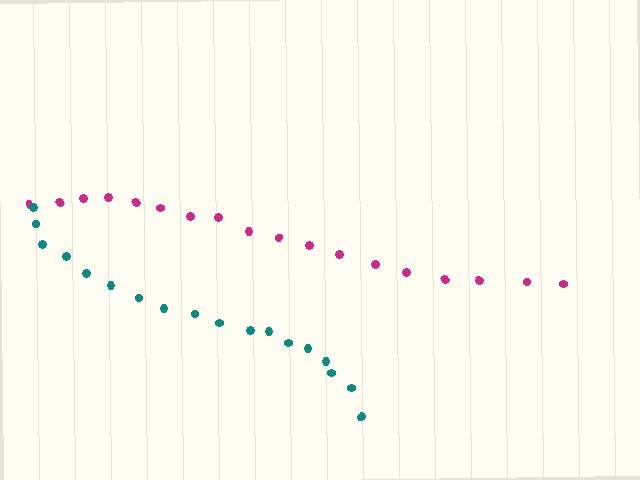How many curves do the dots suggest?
There are 2 distinct paths.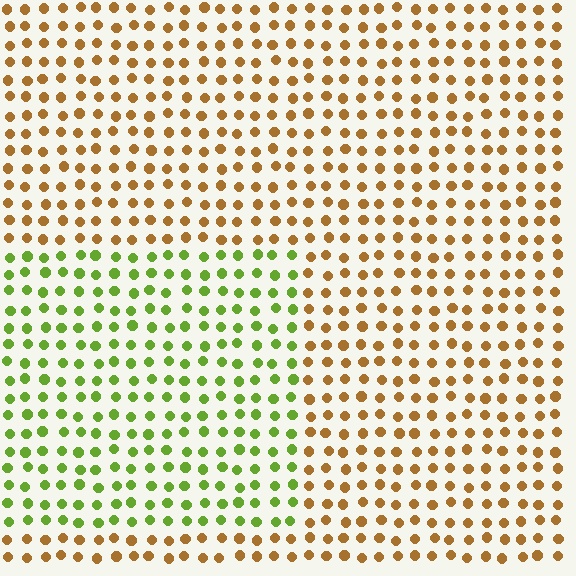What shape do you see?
I see a rectangle.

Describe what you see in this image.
The image is filled with small brown elements in a uniform arrangement. A rectangle-shaped region is visible where the elements are tinted to a slightly different hue, forming a subtle color boundary.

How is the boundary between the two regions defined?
The boundary is defined purely by a slight shift in hue (about 60 degrees). Spacing, size, and orientation are identical on both sides.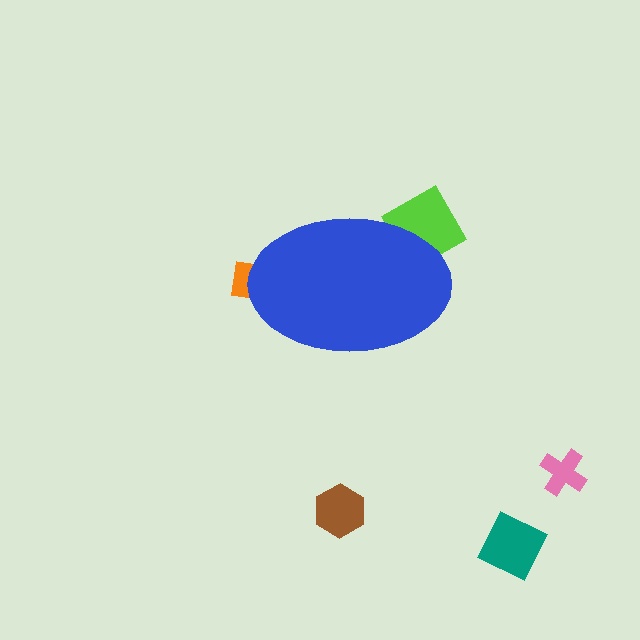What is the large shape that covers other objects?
A blue ellipse.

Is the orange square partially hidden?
Yes, the orange square is partially hidden behind the blue ellipse.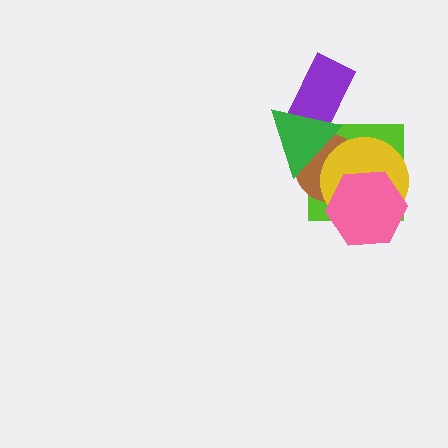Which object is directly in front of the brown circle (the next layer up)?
The yellow circle is directly in front of the brown circle.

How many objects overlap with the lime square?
4 objects overlap with the lime square.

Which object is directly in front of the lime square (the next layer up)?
The brown circle is directly in front of the lime square.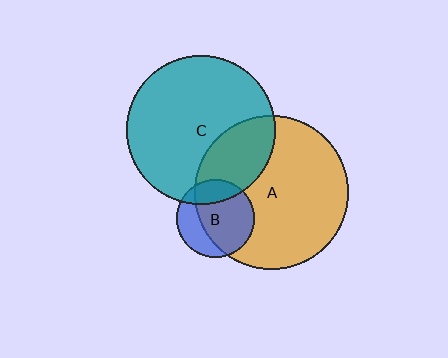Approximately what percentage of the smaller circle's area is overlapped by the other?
Approximately 20%.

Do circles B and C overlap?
Yes.